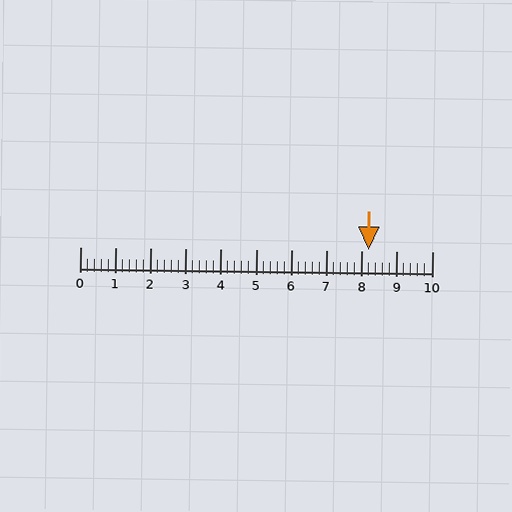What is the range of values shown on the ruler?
The ruler shows values from 0 to 10.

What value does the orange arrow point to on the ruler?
The orange arrow points to approximately 8.2.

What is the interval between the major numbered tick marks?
The major tick marks are spaced 1 units apart.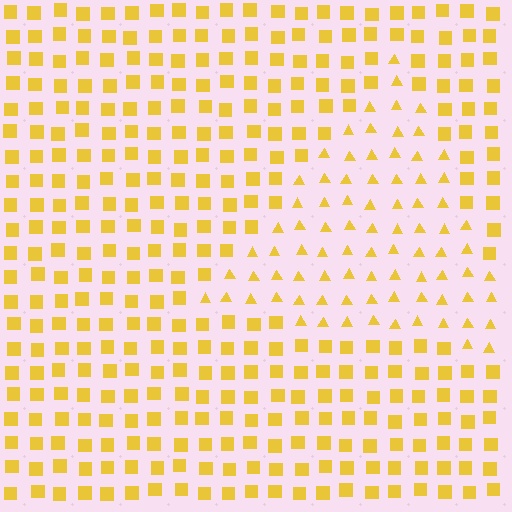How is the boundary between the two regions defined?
The boundary is defined by a change in element shape: triangles inside vs. squares outside. All elements share the same color and spacing.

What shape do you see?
I see a triangle.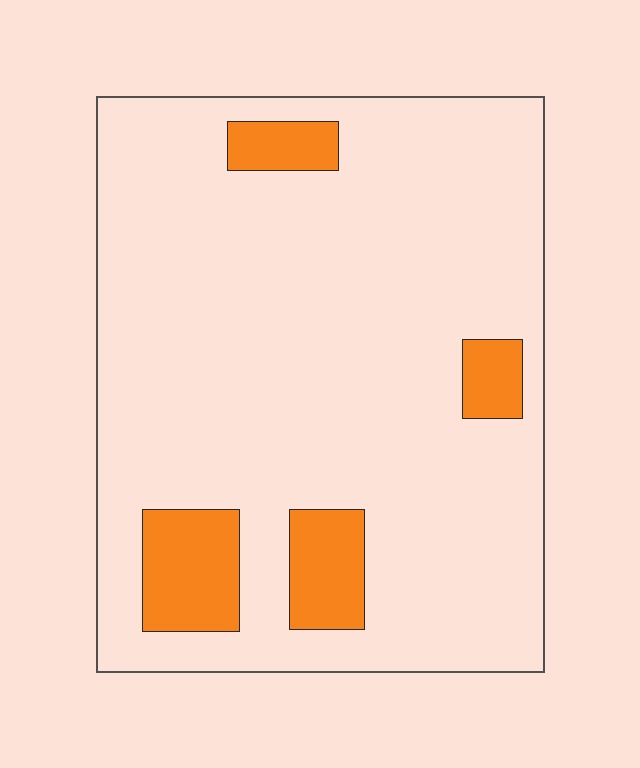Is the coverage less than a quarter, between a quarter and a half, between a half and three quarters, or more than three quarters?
Less than a quarter.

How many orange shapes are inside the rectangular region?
4.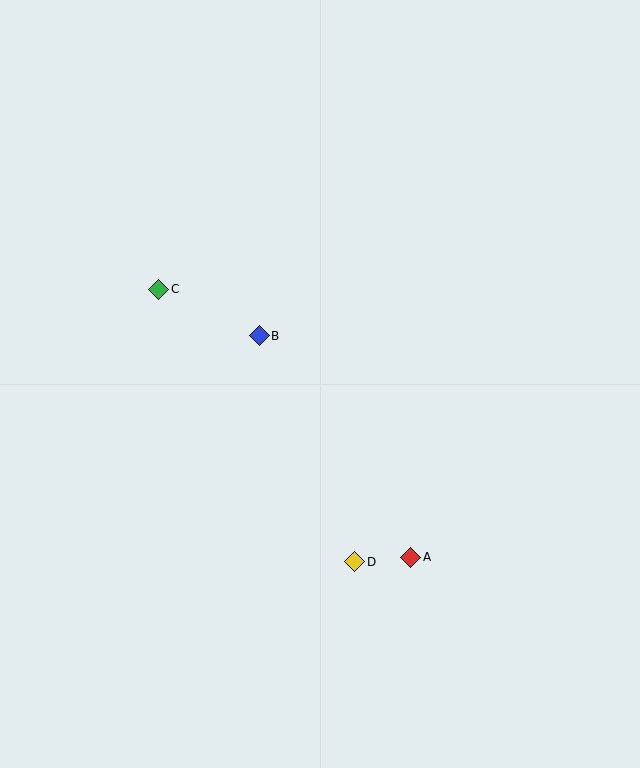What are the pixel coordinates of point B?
Point B is at (259, 336).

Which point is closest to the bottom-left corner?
Point D is closest to the bottom-left corner.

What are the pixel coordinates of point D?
Point D is at (355, 562).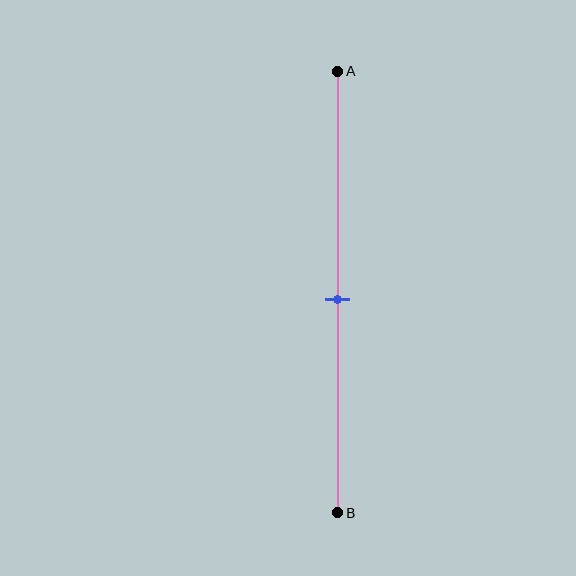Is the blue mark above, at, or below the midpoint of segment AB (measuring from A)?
The blue mark is approximately at the midpoint of segment AB.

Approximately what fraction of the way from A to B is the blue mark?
The blue mark is approximately 50% of the way from A to B.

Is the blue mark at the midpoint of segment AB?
Yes, the mark is approximately at the midpoint.